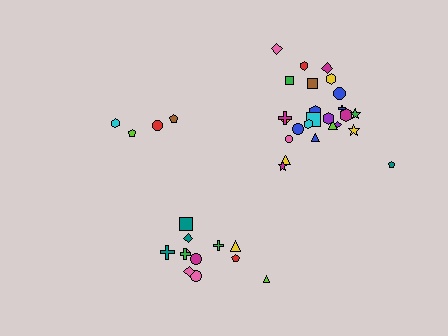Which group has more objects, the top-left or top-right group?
The top-right group.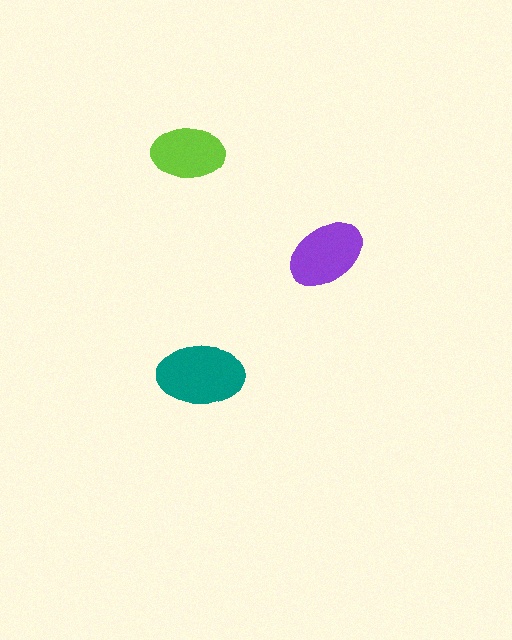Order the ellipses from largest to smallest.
the teal one, the purple one, the lime one.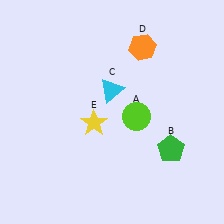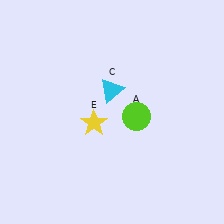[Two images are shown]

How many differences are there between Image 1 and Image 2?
There are 2 differences between the two images.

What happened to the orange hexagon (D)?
The orange hexagon (D) was removed in Image 2. It was in the top-right area of Image 1.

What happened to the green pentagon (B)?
The green pentagon (B) was removed in Image 2. It was in the bottom-right area of Image 1.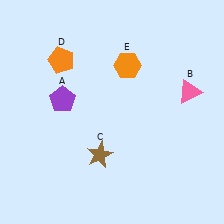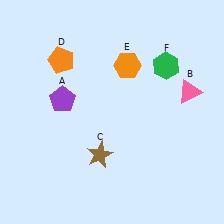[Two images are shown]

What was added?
A green hexagon (F) was added in Image 2.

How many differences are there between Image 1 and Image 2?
There is 1 difference between the two images.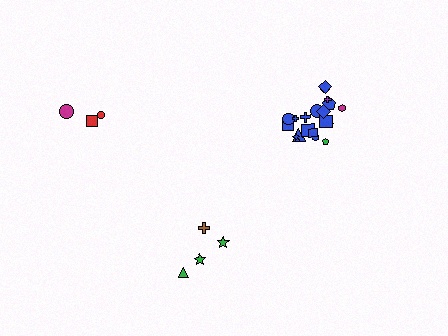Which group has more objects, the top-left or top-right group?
The top-right group.